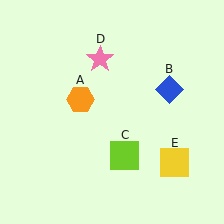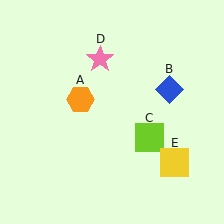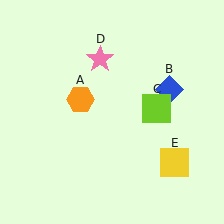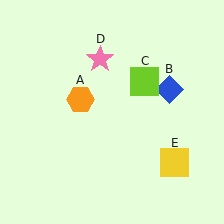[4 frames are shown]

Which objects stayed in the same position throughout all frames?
Orange hexagon (object A) and blue diamond (object B) and pink star (object D) and yellow square (object E) remained stationary.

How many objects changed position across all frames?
1 object changed position: lime square (object C).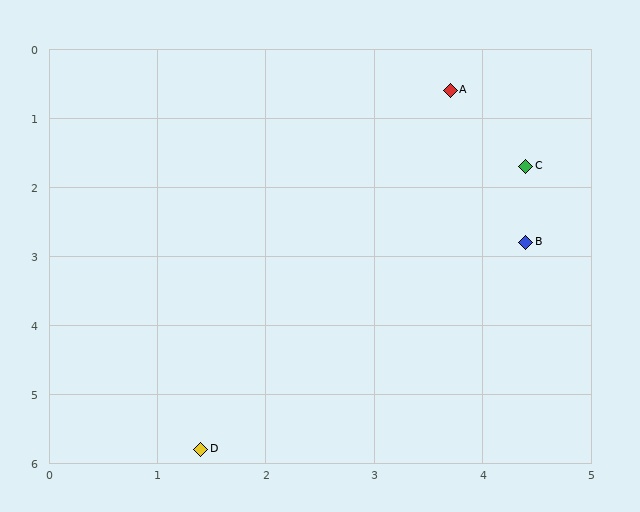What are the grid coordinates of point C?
Point C is at approximately (4.4, 1.7).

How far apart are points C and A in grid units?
Points C and A are about 1.3 grid units apart.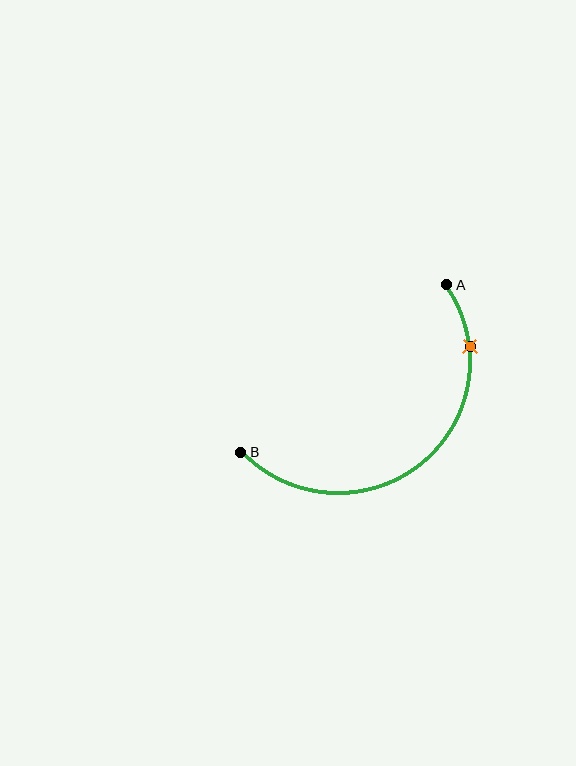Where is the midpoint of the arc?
The arc midpoint is the point on the curve farthest from the straight line joining A and B. It sits below and to the right of that line.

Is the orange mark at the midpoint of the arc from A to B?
No. The orange mark lies on the arc but is closer to endpoint A. The arc midpoint would be at the point on the curve equidistant along the arc from both A and B.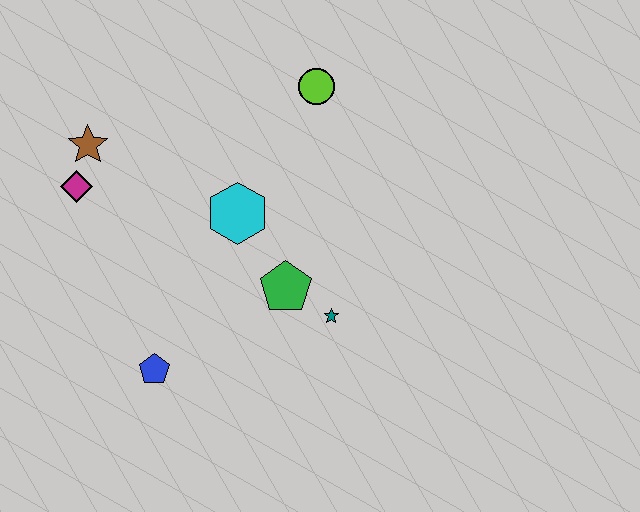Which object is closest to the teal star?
The green pentagon is closest to the teal star.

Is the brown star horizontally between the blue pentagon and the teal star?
No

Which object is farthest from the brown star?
The teal star is farthest from the brown star.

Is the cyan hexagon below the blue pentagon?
No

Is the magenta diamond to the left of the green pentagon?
Yes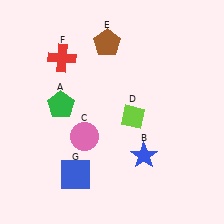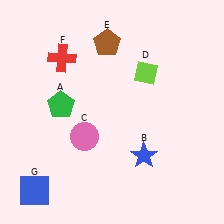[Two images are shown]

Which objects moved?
The objects that moved are: the lime diamond (D), the blue square (G).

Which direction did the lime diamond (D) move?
The lime diamond (D) moved up.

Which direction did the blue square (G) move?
The blue square (G) moved left.